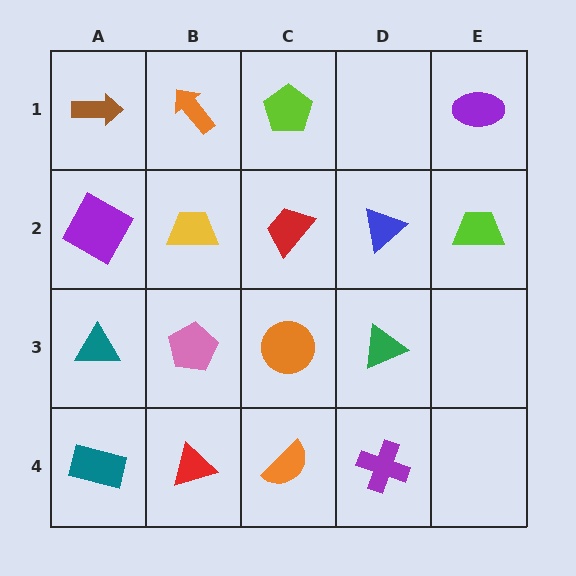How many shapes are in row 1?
4 shapes.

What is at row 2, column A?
A purple square.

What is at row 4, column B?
A red triangle.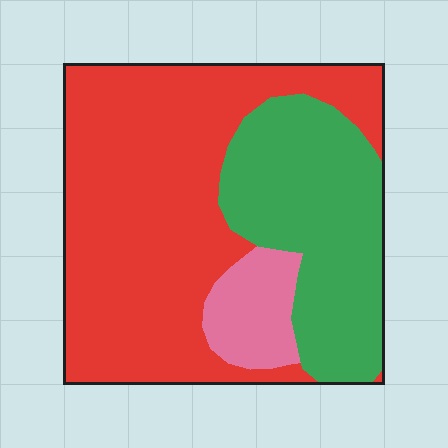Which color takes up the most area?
Red, at roughly 60%.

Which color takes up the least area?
Pink, at roughly 10%.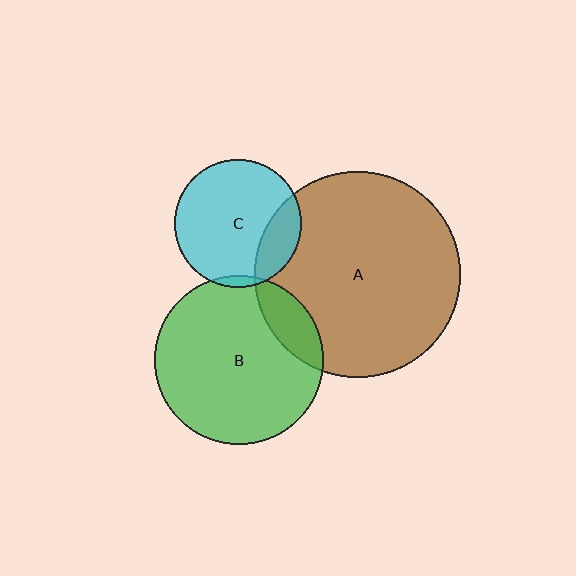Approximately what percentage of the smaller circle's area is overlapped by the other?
Approximately 5%.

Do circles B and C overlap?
Yes.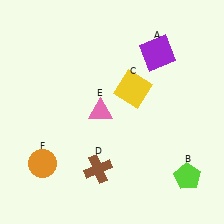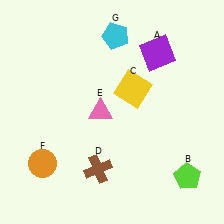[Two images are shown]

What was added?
A cyan pentagon (G) was added in Image 2.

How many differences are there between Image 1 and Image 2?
There is 1 difference between the two images.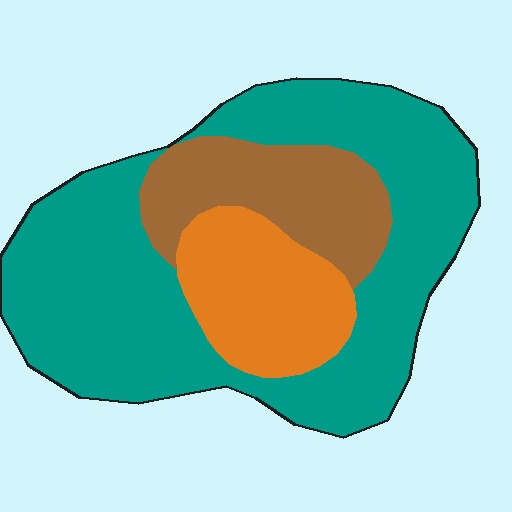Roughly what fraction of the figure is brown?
Brown covers about 20% of the figure.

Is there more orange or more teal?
Teal.